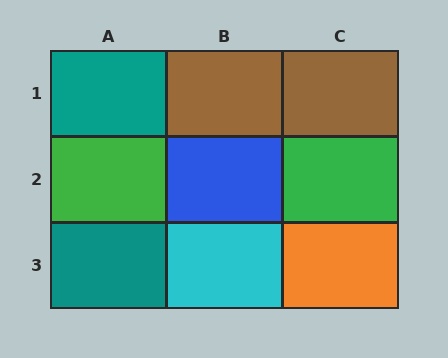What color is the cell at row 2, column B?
Blue.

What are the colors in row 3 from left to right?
Teal, cyan, orange.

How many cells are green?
2 cells are green.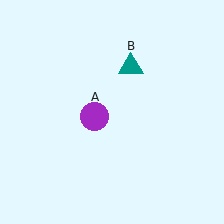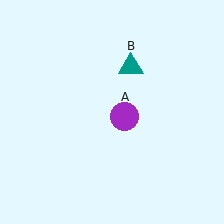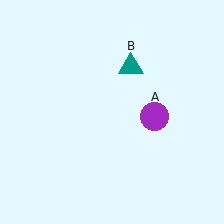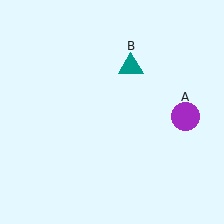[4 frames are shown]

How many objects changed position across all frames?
1 object changed position: purple circle (object A).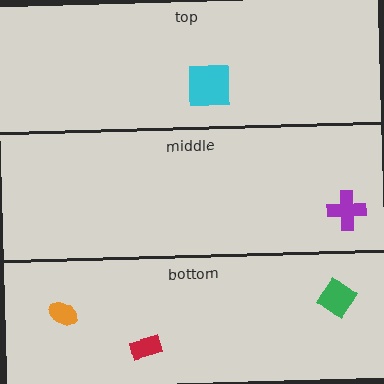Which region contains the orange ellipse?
The bottom region.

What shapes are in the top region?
The cyan square.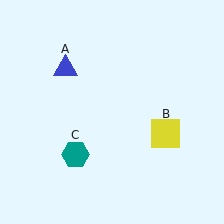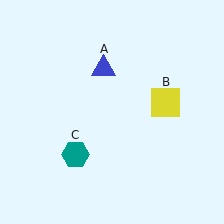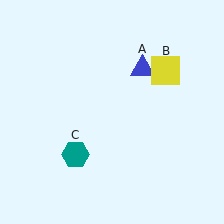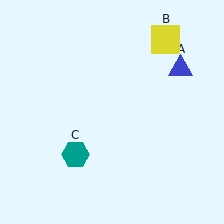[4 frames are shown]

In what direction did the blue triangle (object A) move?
The blue triangle (object A) moved right.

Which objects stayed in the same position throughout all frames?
Teal hexagon (object C) remained stationary.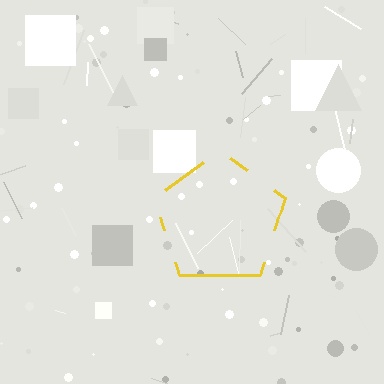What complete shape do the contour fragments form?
The contour fragments form a pentagon.